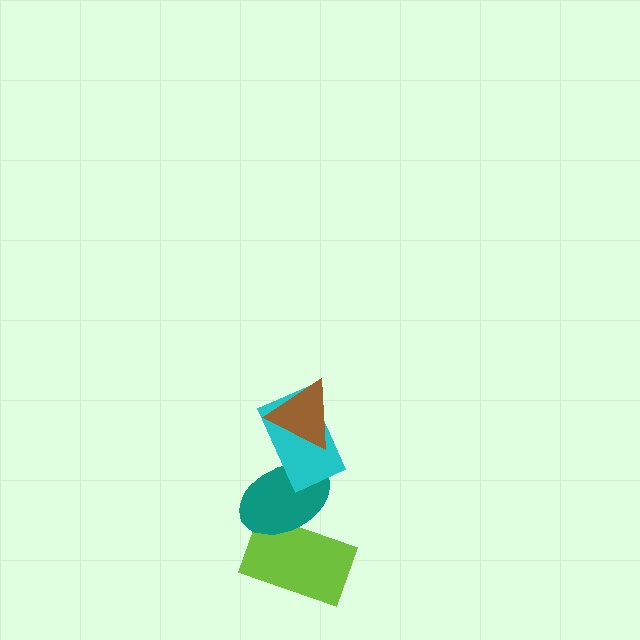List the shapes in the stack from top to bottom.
From top to bottom: the brown triangle, the cyan rectangle, the teal ellipse, the lime rectangle.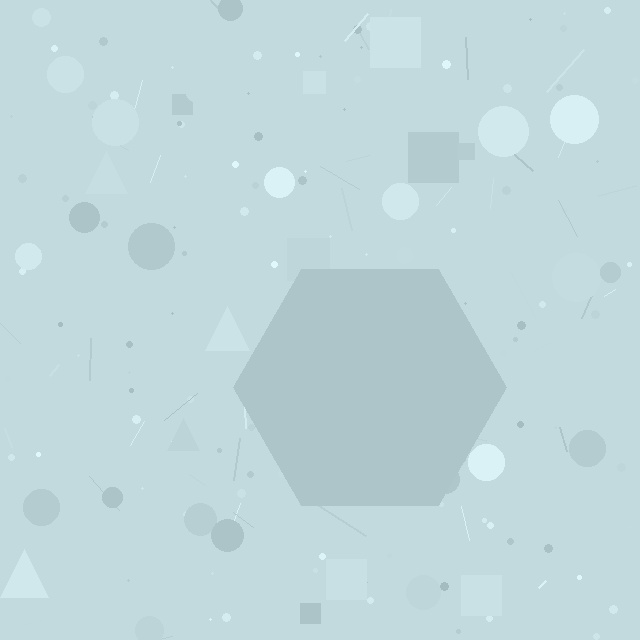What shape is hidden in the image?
A hexagon is hidden in the image.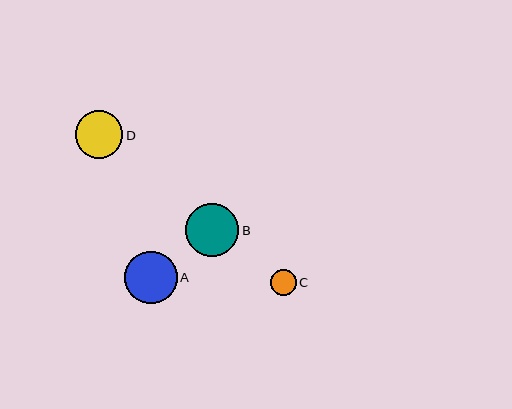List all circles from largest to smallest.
From largest to smallest: B, A, D, C.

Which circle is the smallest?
Circle C is the smallest with a size of approximately 26 pixels.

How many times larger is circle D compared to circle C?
Circle D is approximately 1.8 times the size of circle C.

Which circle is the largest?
Circle B is the largest with a size of approximately 53 pixels.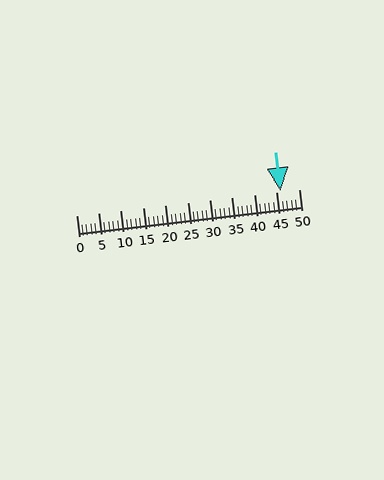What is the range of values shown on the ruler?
The ruler shows values from 0 to 50.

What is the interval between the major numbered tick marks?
The major tick marks are spaced 5 units apart.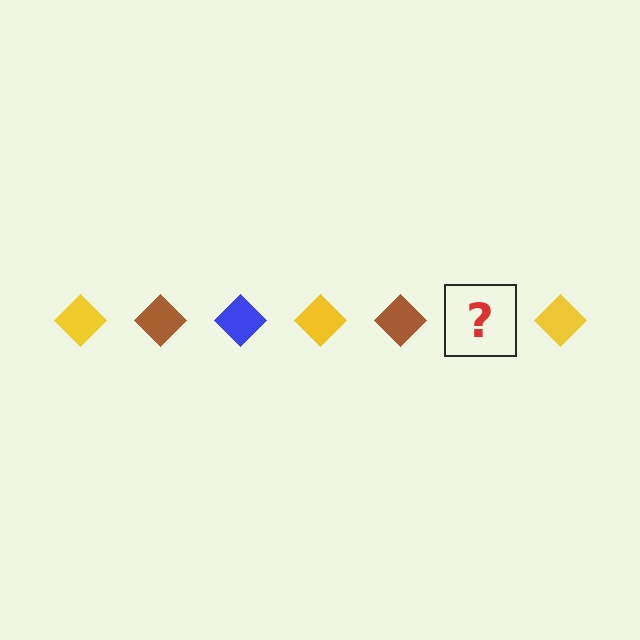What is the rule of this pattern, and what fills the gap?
The rule is that the pattern cycles through yellow, brown, blue diamonds. The gap should be filled with a blue diamond.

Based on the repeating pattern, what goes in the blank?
The blank should be a blue diamond.